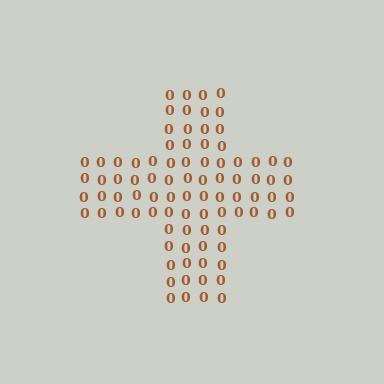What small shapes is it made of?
It is made of small digit 0's.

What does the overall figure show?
The overall figure shows a cross.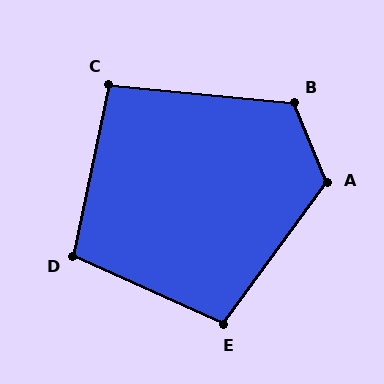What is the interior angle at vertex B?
Approximately 118 degrees (obtuse).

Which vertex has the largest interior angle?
A, at approximately 121 degrees.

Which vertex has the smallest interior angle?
C, at approximately 96 degrees.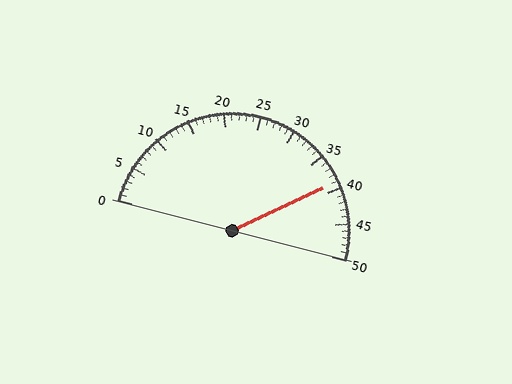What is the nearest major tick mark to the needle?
The nearest major tick mark is 40.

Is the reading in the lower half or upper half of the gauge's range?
The reading is in the upper half of the range (0 to 50).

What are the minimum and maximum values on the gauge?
The gauge ranges from 0 to 50.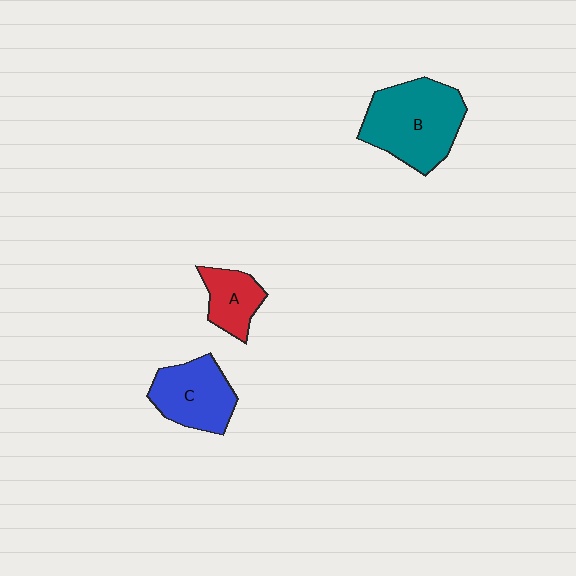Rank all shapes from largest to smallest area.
From largest to smallest: B (teal), C (blue), A (red).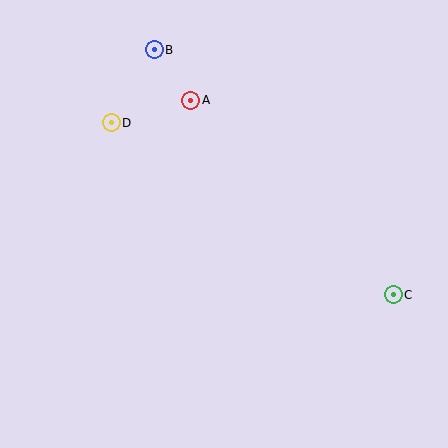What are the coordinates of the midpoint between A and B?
The midpoint between A and B is at (173, 75).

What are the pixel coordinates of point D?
Point D is at (111, 123).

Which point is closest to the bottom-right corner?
Point C is closest to the bottom-right corner.